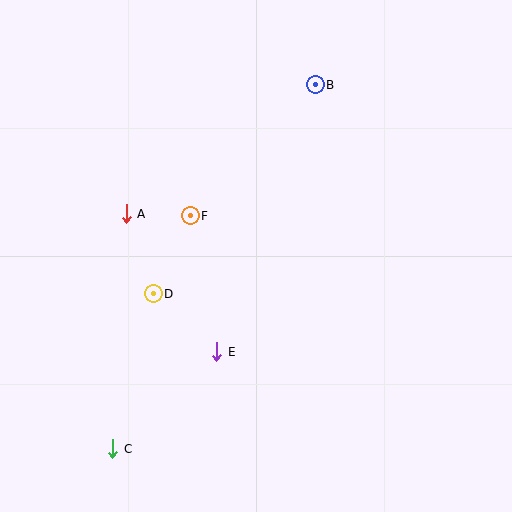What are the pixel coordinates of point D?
Point D is at (153, 294).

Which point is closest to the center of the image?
Point F at (190, 216) is closest to the center.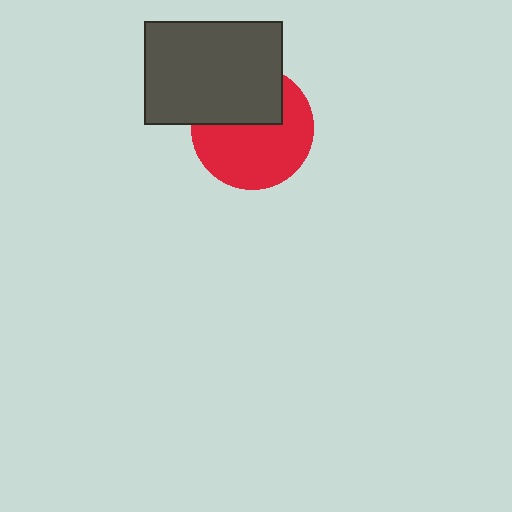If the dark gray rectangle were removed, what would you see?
You would see the complete red circle.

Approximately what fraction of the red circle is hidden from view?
Roughly 38% of the red circle is hidden behind the dark gray rectangle.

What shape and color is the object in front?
The object in front is a dark gray rectangle.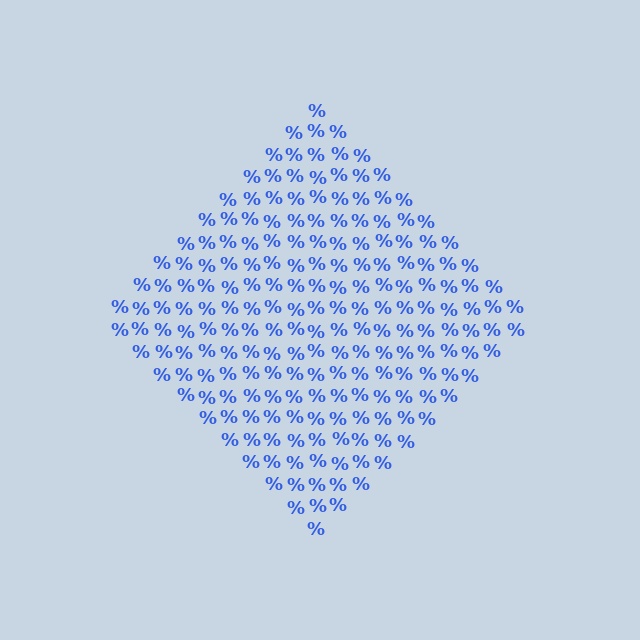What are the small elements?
The small elements are percent signs.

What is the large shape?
The large shape is a diamond.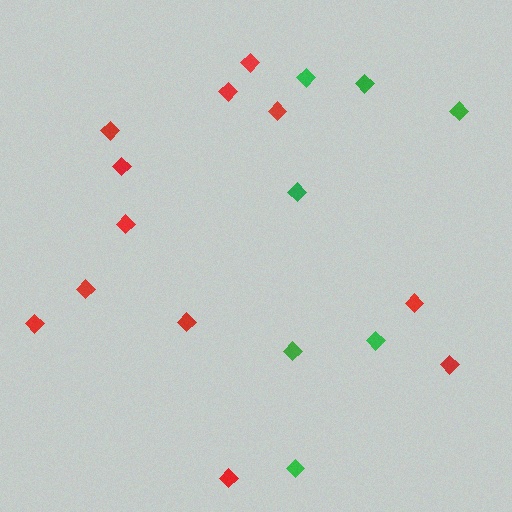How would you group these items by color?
There are 2 groups: one group of red diamonds (12) and one group of green diamonds (7).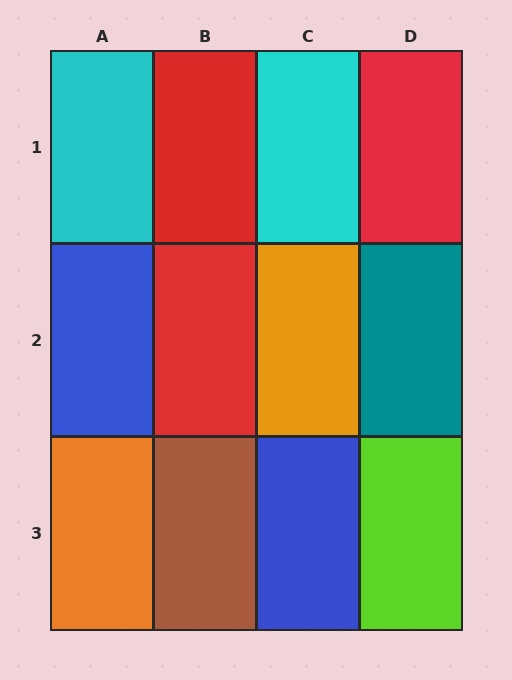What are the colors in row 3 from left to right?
Orange, brown, blue, lime.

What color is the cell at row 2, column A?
Blue.